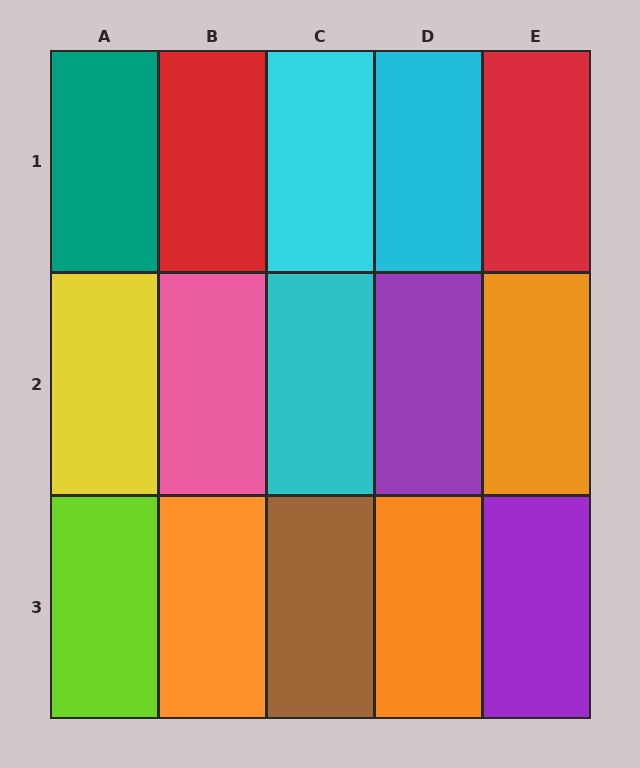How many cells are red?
2 cells are red.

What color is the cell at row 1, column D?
Cyan.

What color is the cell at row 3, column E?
Purple.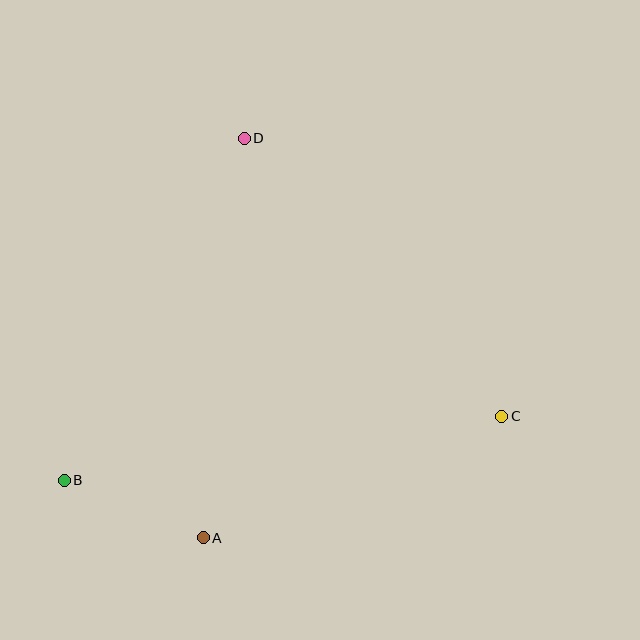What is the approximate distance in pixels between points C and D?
The distance between C and D is approximately 379 pixels.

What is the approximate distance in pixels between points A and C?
The distance between A and C is approximately 322 pixels.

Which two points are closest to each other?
Points A and B are closest to each other.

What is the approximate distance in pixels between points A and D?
The distance between A and D is approximately 402 pixels.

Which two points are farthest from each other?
Points B and C are farthest from each other.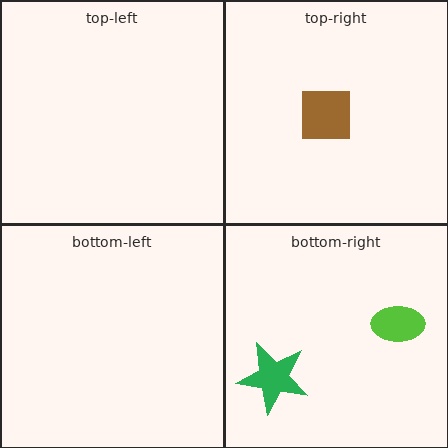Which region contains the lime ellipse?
The bottom-right region.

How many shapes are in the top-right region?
1.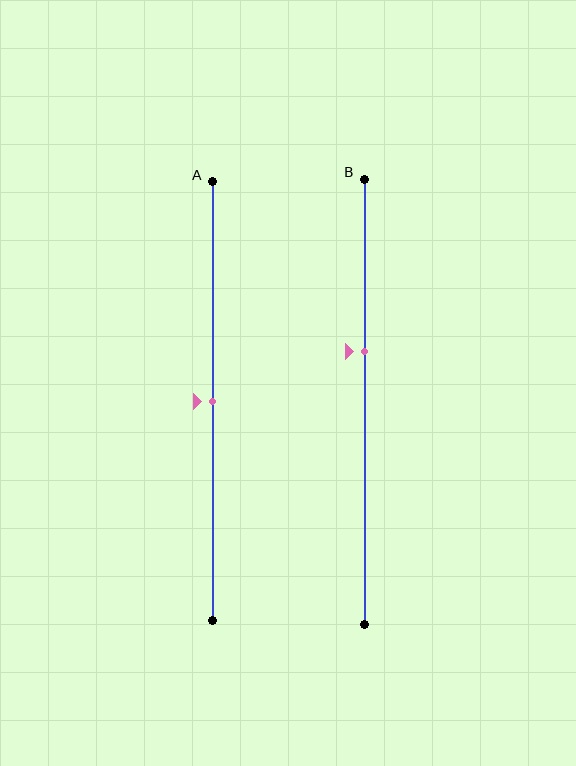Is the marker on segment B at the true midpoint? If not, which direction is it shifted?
No, the marker on segment B is shifted upward by about 11% of the segment length.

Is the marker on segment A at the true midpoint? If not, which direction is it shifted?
Yes, the marker on segment A is at the true midpoint.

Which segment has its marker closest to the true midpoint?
Segment A has its marker closest to the true midpoint.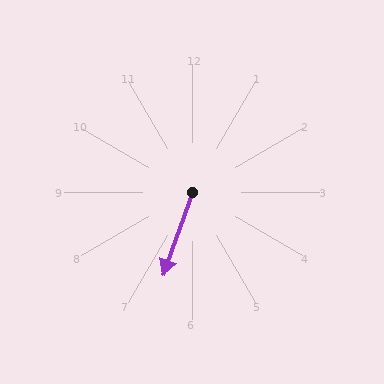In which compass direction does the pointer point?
South.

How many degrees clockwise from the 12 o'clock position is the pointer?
Approximately 199 degrees.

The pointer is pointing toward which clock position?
Roughly 7 o'clock.